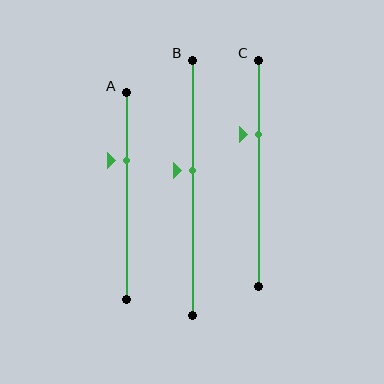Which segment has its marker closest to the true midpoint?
Segment B has its marker closest to the true midpoint.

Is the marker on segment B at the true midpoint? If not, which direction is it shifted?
No, the marker on segment B is shifted upward by about 7% of the segment length.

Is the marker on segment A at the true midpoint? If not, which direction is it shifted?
No, the marker on segment A is shifted upward by about 17% of the segment length.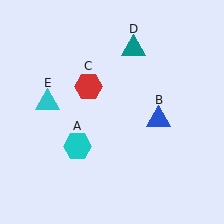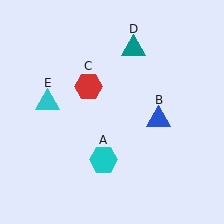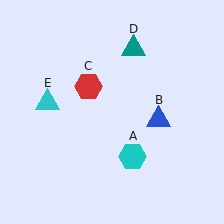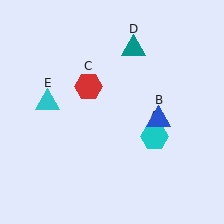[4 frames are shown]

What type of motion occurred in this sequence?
The cyan hexagon (object A) rotated counterclockwise around the center of the scene.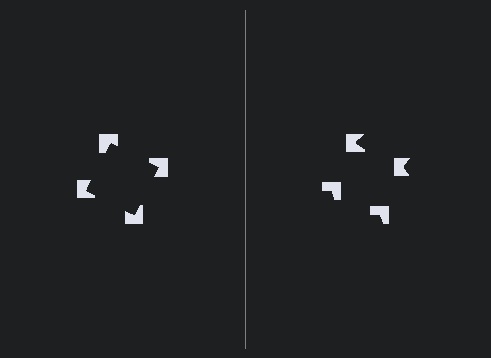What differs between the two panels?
The notched squares are positioned identically on both sides; only the wedge orientations differ. On the left they align to a square; on the right they are misaligned.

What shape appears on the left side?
An illusory square.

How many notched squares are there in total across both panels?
8 — 4 on each side.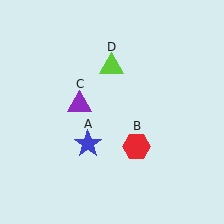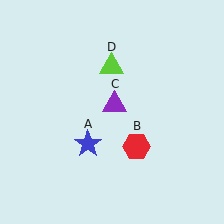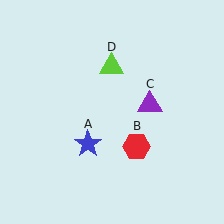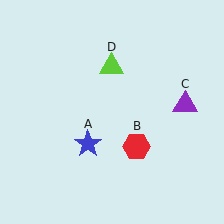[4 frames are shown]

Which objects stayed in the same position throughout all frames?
Blue star (object A) and red hexagon (object B) and lime triangle (object D) remained stationary.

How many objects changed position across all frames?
1 object changed position: purple triangle (object C).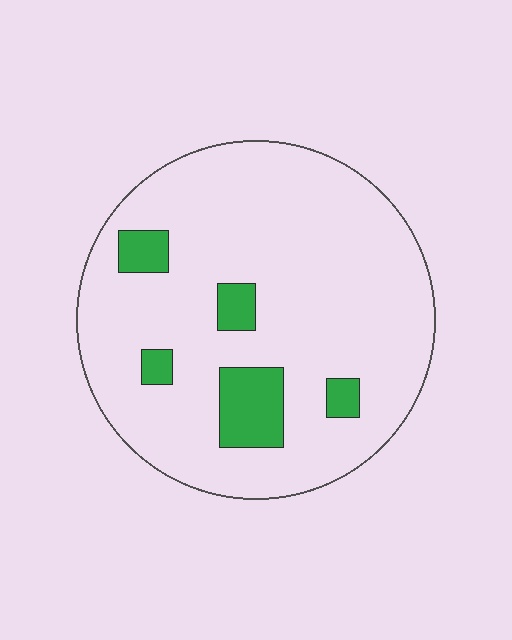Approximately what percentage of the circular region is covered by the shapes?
Approximately 10%.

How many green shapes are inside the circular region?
5.